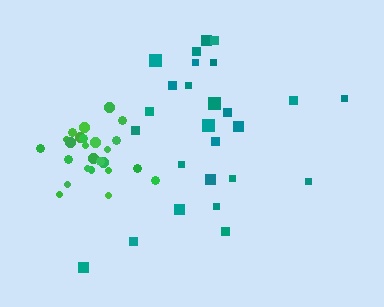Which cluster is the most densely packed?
Green.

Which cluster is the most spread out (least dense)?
Teal.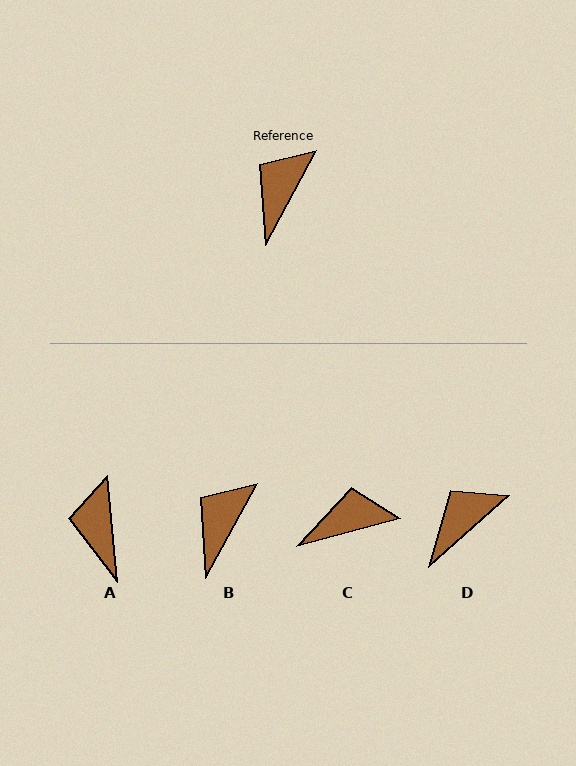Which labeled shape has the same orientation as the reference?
B.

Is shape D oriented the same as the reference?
No, it is off by about 20 degrees.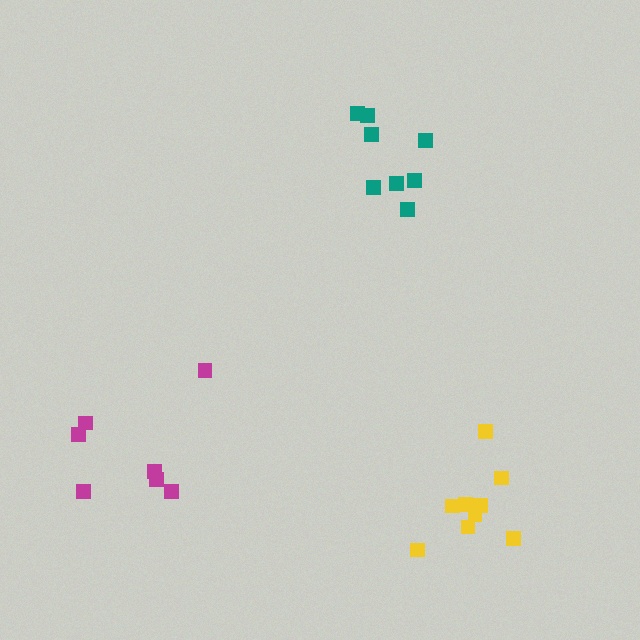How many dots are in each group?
Group 1: 8 dots, Group 2: 7 dots, Group 3: 9 dots (24 total).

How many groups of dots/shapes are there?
There are 3 groups.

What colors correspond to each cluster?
The clusters are colored: teal, magenta, yellow.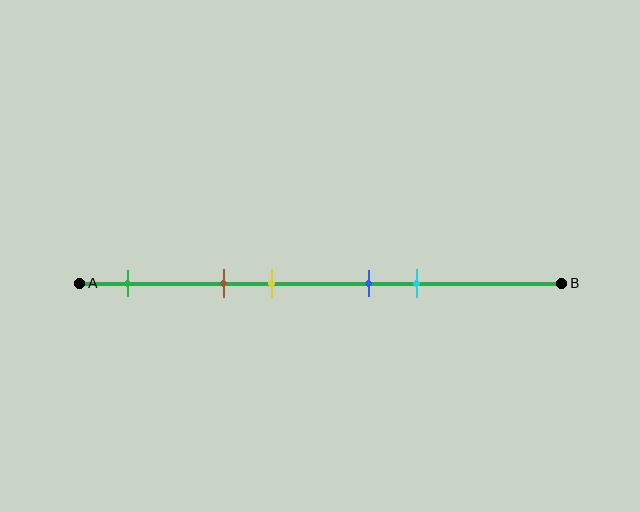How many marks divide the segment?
There are 5 marks dividing the segment.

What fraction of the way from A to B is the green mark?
The green mark is approximately 10% (0.1) of the way from A to B.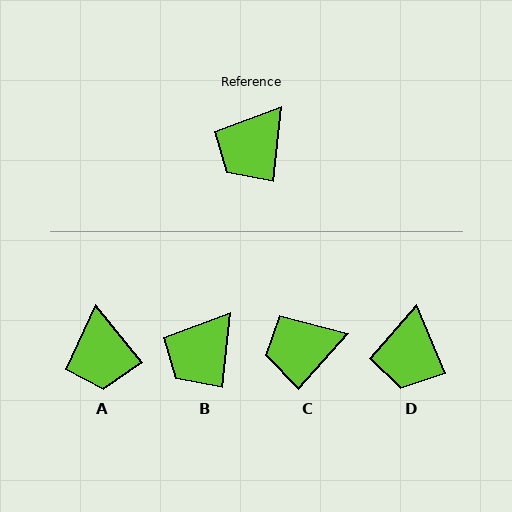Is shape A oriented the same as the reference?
No, it is off by about 46 degrees.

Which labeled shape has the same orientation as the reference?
B.